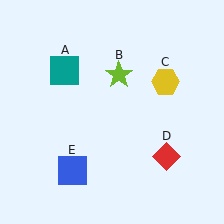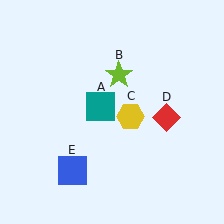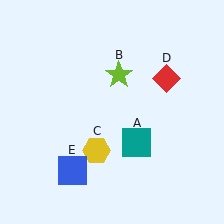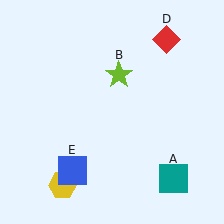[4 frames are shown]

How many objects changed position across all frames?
3 objects changed position: teal square (object A), yellow hexagon (object C), red diamond (object D).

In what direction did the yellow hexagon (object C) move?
The yellow hexagon (object C) moved down and to the left.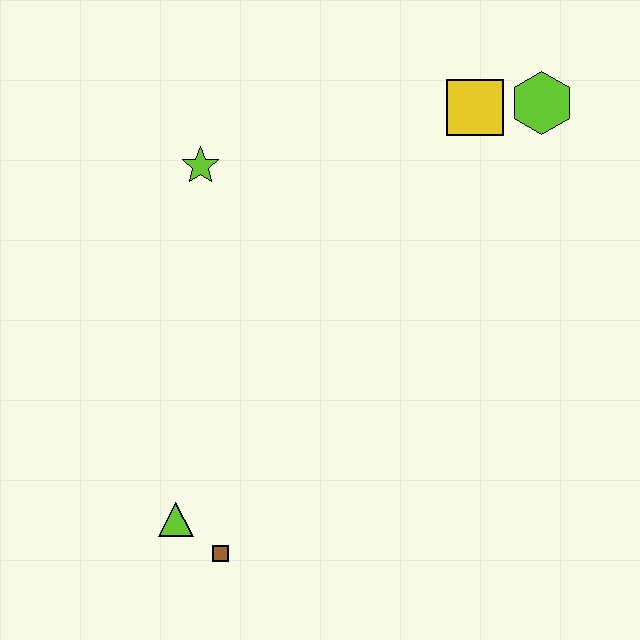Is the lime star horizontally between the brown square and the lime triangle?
Yes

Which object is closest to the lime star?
The yellow square is closest to the lime star.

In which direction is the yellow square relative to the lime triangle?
The yellow square is above the lime triangle.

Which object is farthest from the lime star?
The brown square is farthest from the lime star.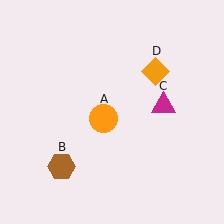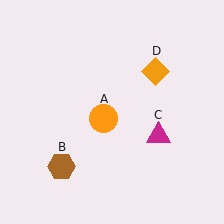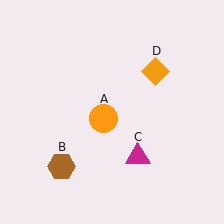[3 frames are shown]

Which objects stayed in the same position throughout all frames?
Orange circle (object A) and brown hexagon (object B) and orange diamond (object D) remained stationary.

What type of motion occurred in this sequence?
The magenta triangle (object C) rotated clockwise around the center of the scene.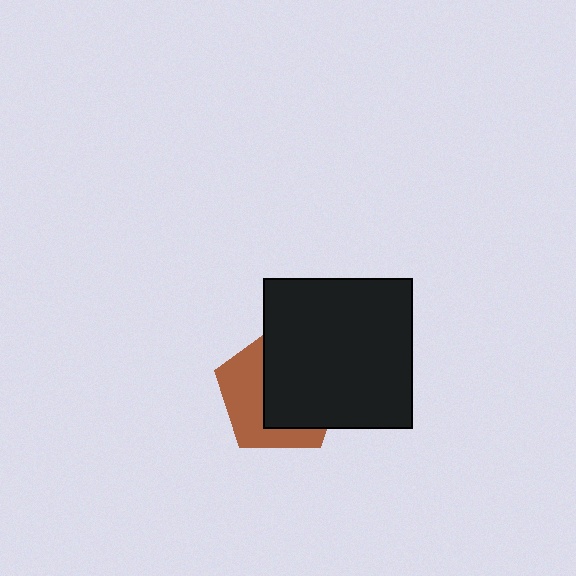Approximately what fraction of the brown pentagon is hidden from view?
Roughly 58% of the brown pentagon is hidden behind the black square.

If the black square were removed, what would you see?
You would see the complete brown pentagon.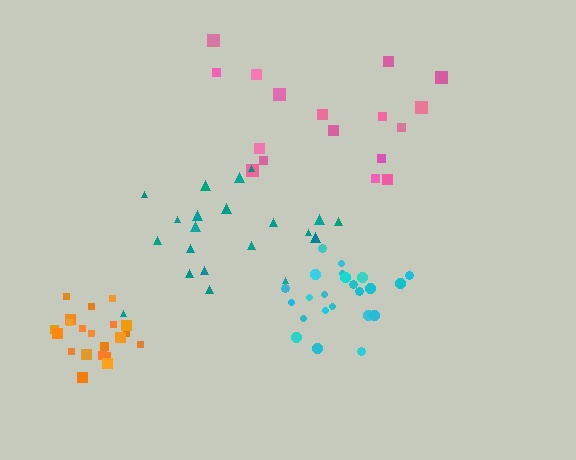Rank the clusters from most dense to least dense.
orange, cyan, teal, pink.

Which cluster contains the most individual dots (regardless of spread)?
Cyan (23).